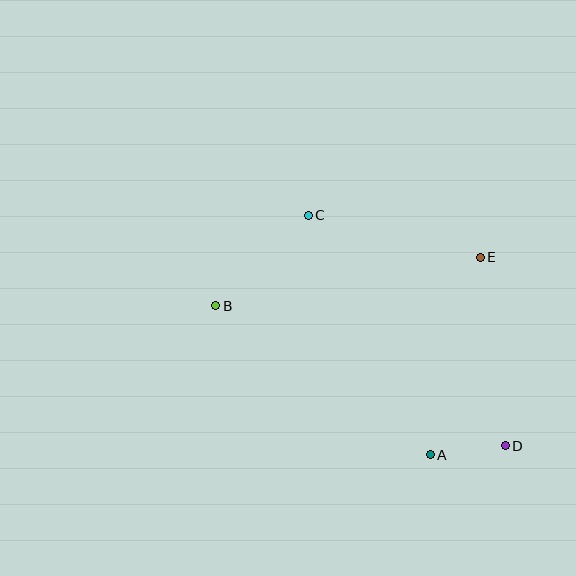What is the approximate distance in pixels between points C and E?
The distance between C and E is approximately 177 pixels.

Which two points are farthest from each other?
Points B and D are farthest from each other.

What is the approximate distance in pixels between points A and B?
The distance between A and B is approximately 261 pixels.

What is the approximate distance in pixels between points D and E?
The distance between D and E is approximately 190 pixels.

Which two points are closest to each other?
Points A and D are closest to each other.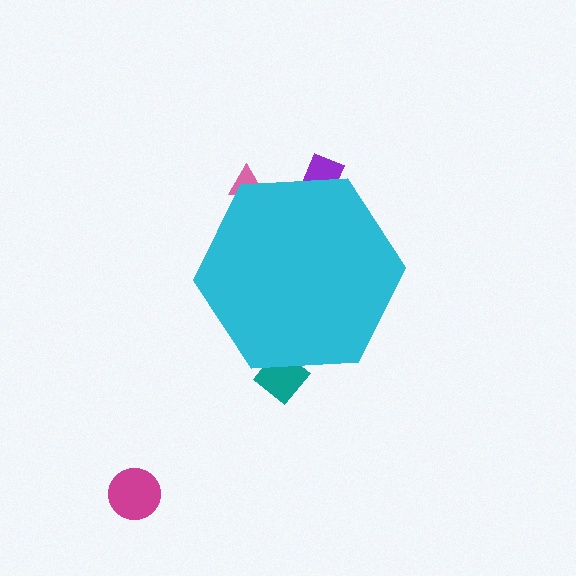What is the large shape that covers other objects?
A cyan hexagon.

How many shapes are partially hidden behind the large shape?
3 shapes are partially hidden.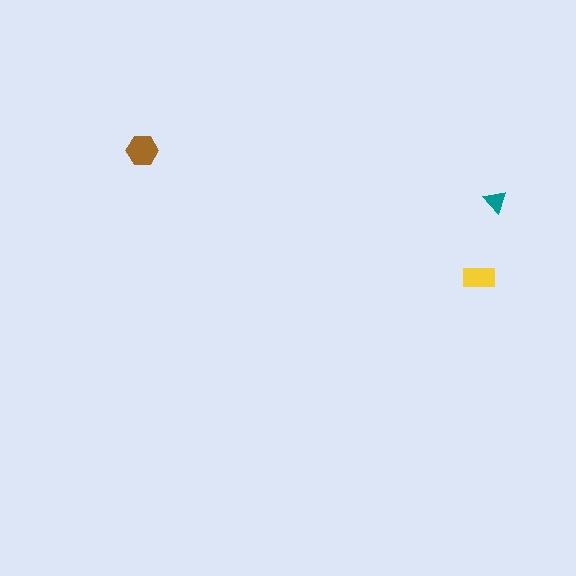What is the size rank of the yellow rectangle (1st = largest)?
2nd.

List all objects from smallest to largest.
The teal triangle, the yellow rectangle, the brown hexagon.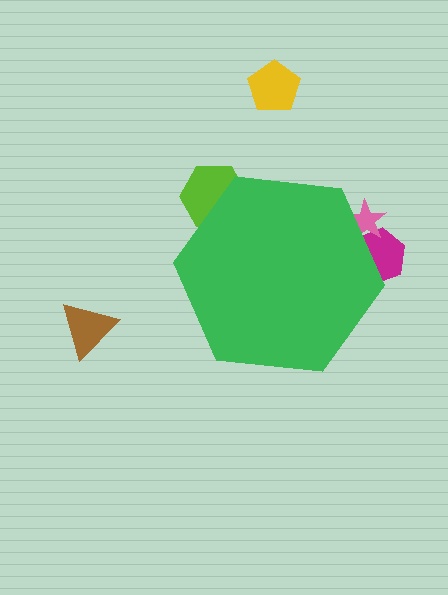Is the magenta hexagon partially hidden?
Yes, the magenta hexagon is partially hidden behind the green hexagon.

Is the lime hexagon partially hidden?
Yes, the lime hexagon is partially hidden behind the green hexagon.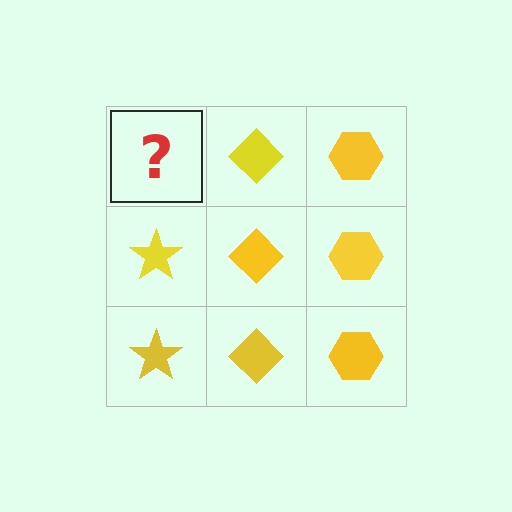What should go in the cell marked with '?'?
The missing cell should contain a yellow star.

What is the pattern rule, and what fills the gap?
The rule is that each column has a consistent shape. The gap should be filled with a yellow star.